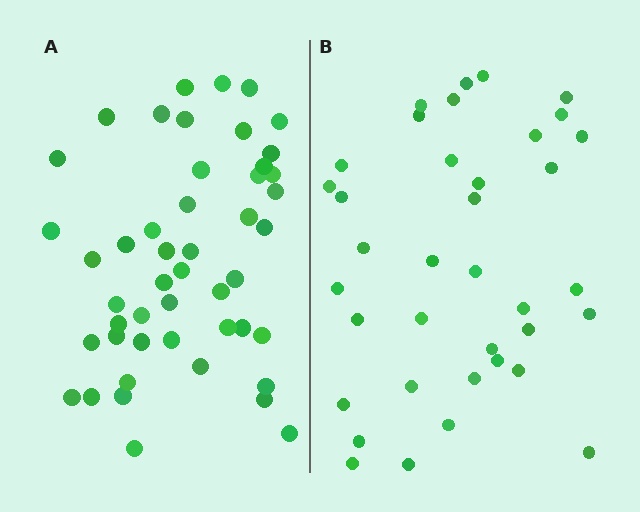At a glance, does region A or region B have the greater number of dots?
Region A (the left region) has more dots.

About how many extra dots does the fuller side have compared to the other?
Region A has roughly 12 or so more dots than region B.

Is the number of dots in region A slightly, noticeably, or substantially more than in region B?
Region A has noticeably more, but not dramatically so. The ratio is roughly 1.3 to 1.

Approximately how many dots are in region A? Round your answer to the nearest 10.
About 50 dots. (The exact count is 48, which rounds to 50.)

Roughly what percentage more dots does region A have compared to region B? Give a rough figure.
About 30% more.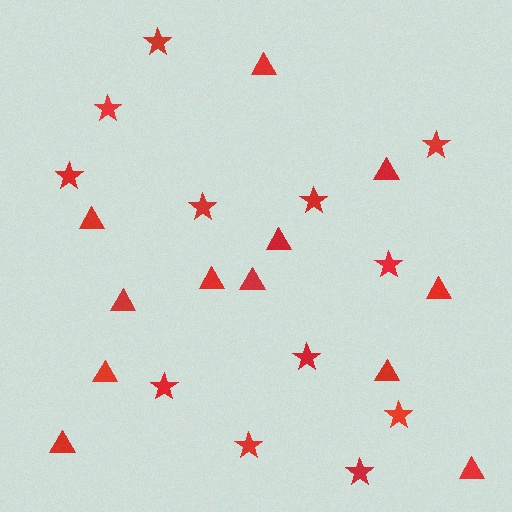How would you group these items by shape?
There are 2 groups: one group of stars (12) and one group of triangles (12).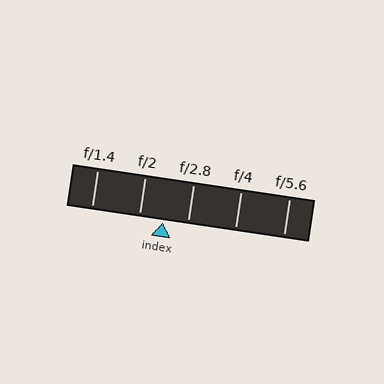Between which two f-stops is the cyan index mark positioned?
The index mark is between f/2 and f/2.8.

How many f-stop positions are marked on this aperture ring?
There are 5 f-stop positions marked.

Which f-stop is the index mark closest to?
The index mark is closest to f/2.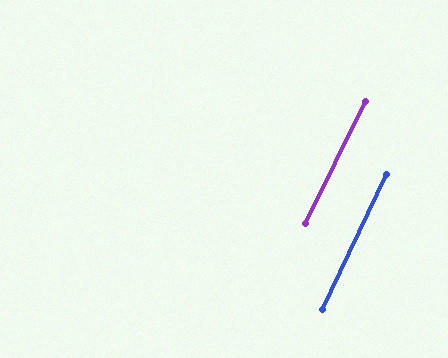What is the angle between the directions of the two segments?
Approximately 1 degree.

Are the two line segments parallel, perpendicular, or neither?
Parallel — their directions differ by only 1.1°.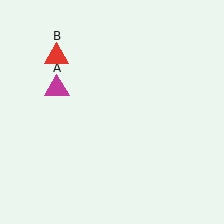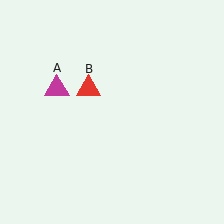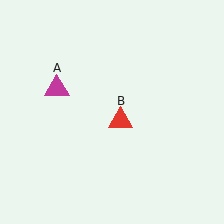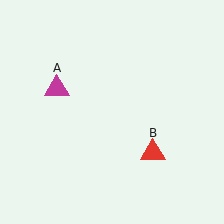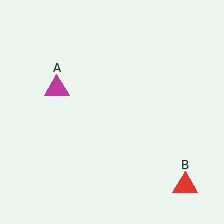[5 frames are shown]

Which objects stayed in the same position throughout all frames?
Magenta triangle (object A) remained stationary.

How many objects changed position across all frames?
1 object changed position: red triangle (object B).